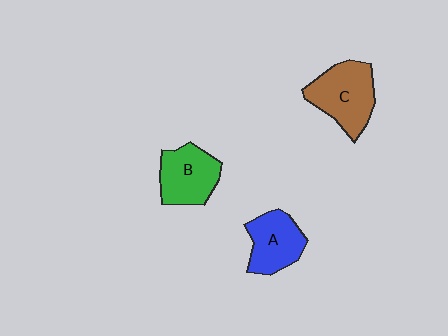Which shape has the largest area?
Shape C (brown).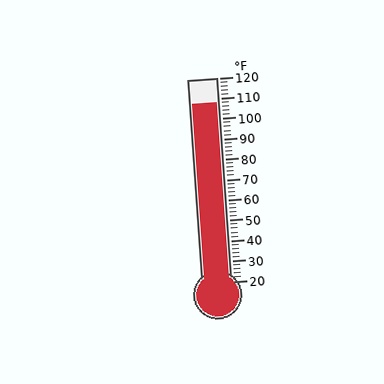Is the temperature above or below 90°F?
The temperature is above 90°F.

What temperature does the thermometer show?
The thermometer shows approximately 108°F.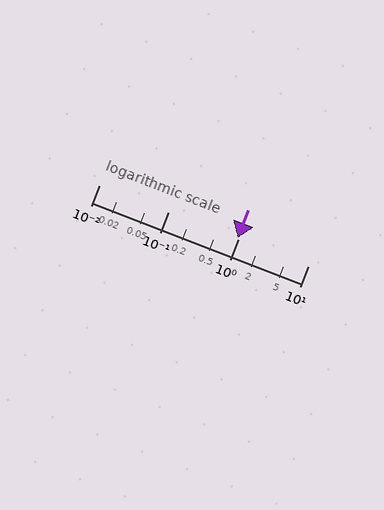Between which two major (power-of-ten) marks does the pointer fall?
The pointer is between 0.1 and 1.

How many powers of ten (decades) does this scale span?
The scale spans 3 decades, from 0.01 to 10.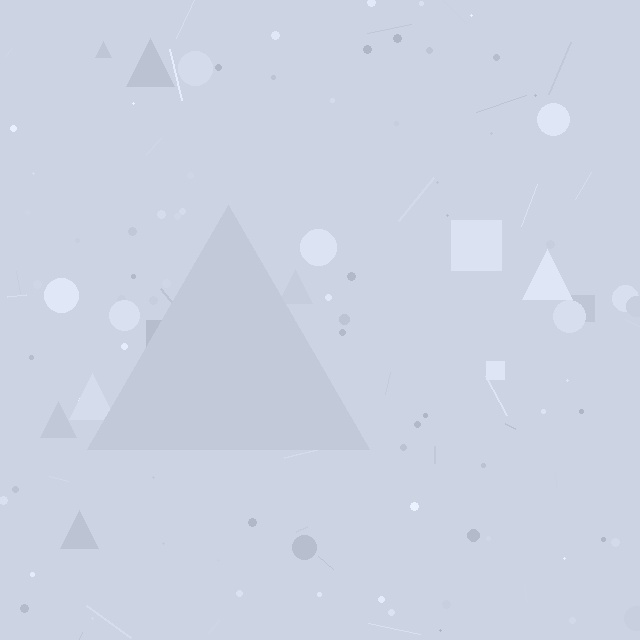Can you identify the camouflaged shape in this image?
The camouflaged shape is a triangle.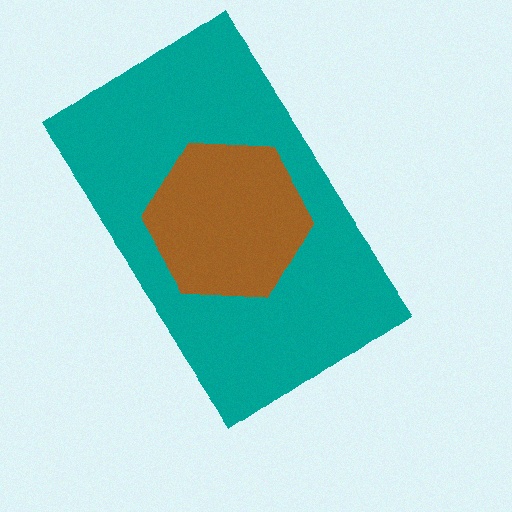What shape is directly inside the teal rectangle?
The brown hexagon.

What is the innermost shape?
The brown hexagon.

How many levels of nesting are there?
2.